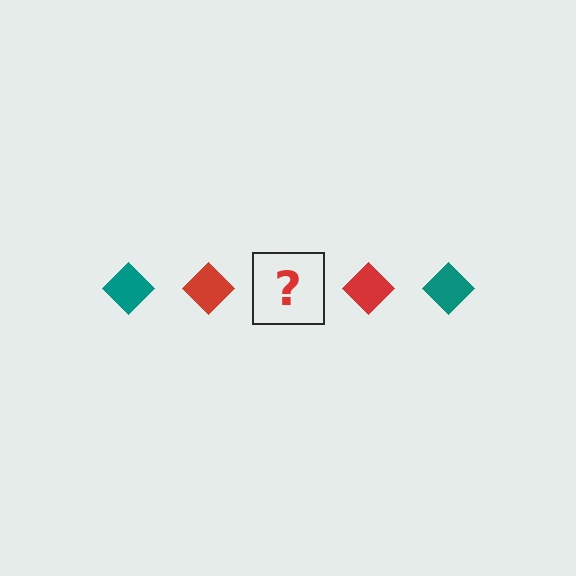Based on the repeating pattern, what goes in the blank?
The blank should be a teal diamond.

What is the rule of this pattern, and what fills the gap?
The rule is that the pattern cycles through teal, red diamonds. The gap should be filled with a teal diamond.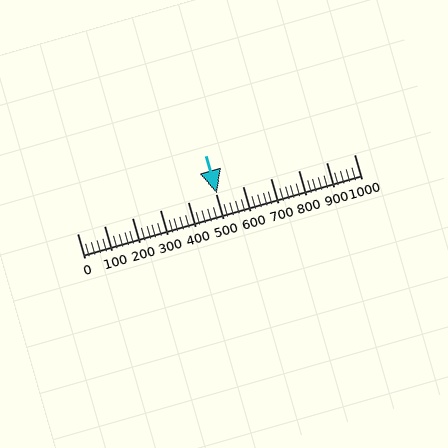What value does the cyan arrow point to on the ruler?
The cyan arrow points to approximately 504.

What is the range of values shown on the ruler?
The ruler shows values from 0 to 1000.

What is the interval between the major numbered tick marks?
The major tick marks are spaced 100 units apart.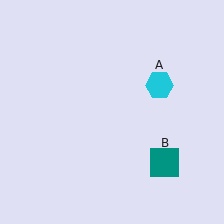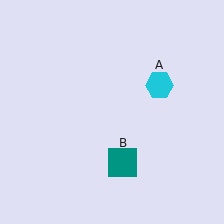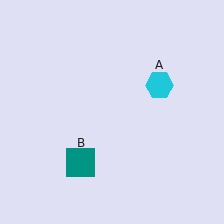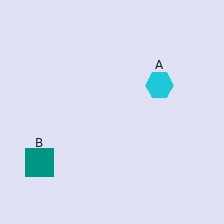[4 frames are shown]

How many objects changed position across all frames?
1 object changed position: teal square (object B).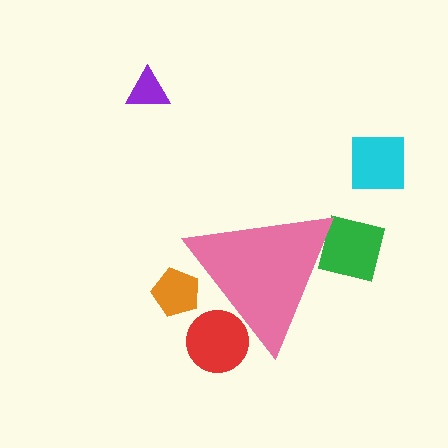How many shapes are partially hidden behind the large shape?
3 shapes are partially hidden.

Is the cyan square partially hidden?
No, the cyan square is fully visible.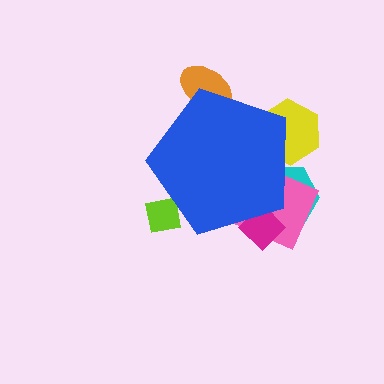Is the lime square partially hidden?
Yes, the lime square is partially hidden behind the blue pentagon.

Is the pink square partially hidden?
Yes, the pink square is partially hidden behind the blue pentagon.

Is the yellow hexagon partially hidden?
Yes, the yellow hexagon is partially hidden behind the blue pentagon.